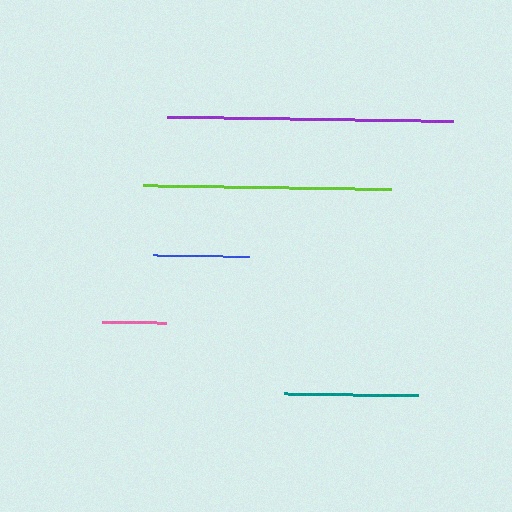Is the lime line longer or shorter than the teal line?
The lime line is longer than the teal line.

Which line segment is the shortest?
The pink line is the shortest at approximately 63 pixels.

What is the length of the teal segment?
The teal segment is approximately 134 pixels long.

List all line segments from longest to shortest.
From longest to shortest: purple, lime, teal, blue, pink.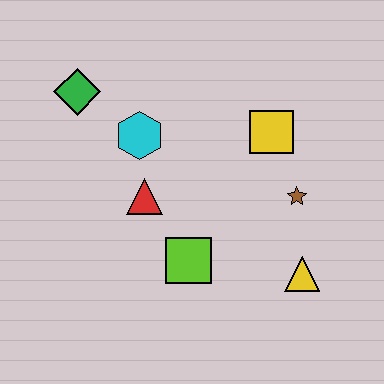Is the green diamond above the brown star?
Yes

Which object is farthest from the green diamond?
The yellow triangle is farthest from the green diamond.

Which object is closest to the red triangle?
The cyan hexagon is closest to the red triangle.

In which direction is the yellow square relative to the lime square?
The yellow square is above the lime square.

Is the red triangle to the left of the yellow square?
Yes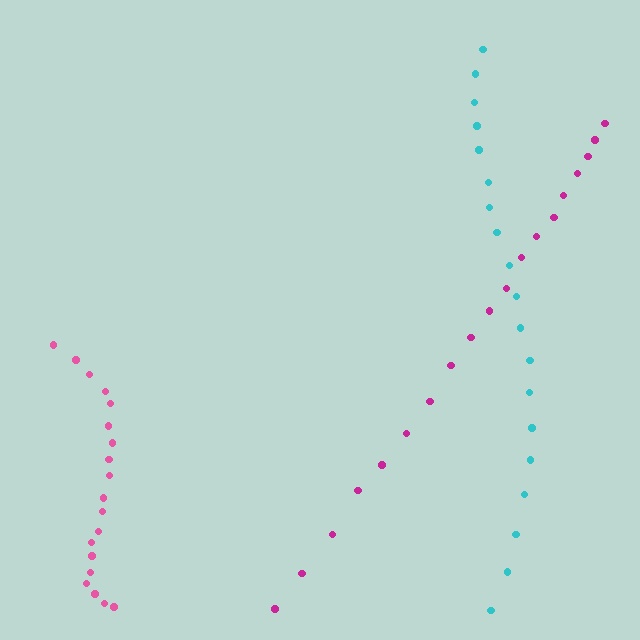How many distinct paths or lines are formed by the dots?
There are 3 distinct paths.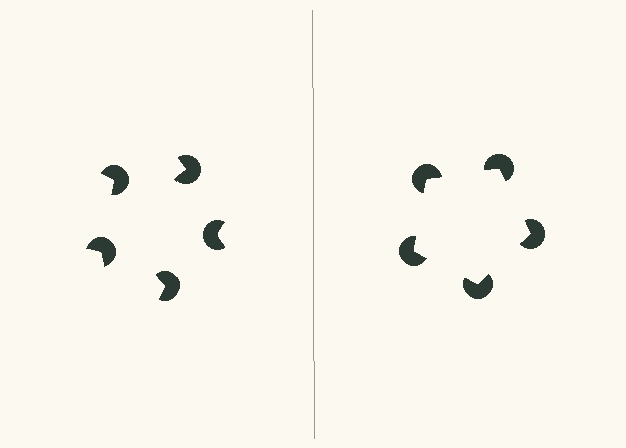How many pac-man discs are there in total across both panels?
10 — 5 on each side.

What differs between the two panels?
The pac-man discs are positioned identically on both sides; only the wedge orientations differ. On the right they align to a pentagon; on the left they are misaligned.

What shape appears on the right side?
An illusory pentagon.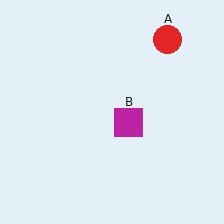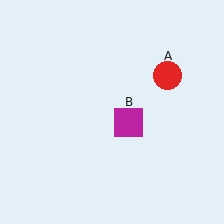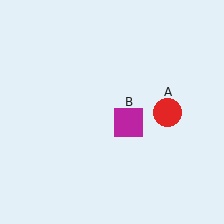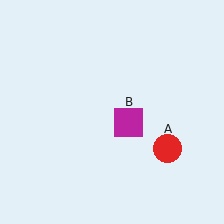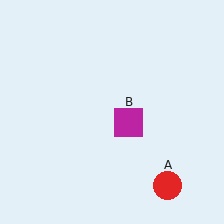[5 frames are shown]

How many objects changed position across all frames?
1 object changed position: red circle (object A).